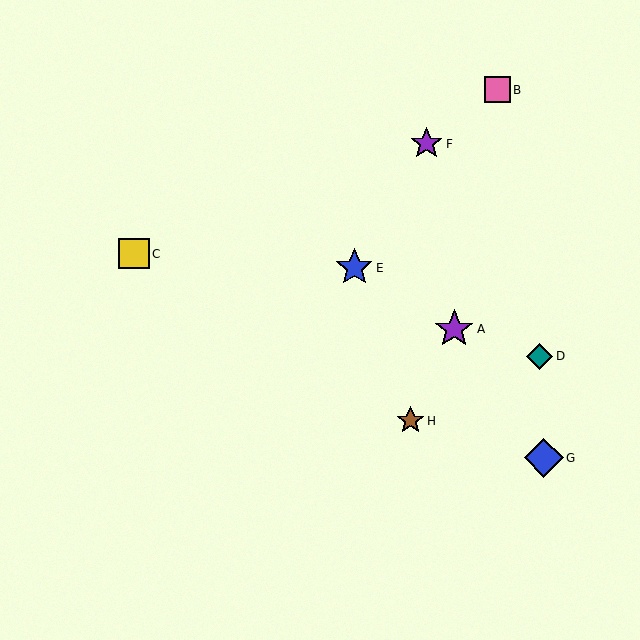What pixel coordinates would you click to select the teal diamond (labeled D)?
Click at (540, 356) to select the teal diamond D.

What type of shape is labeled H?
Shape H is a brown star.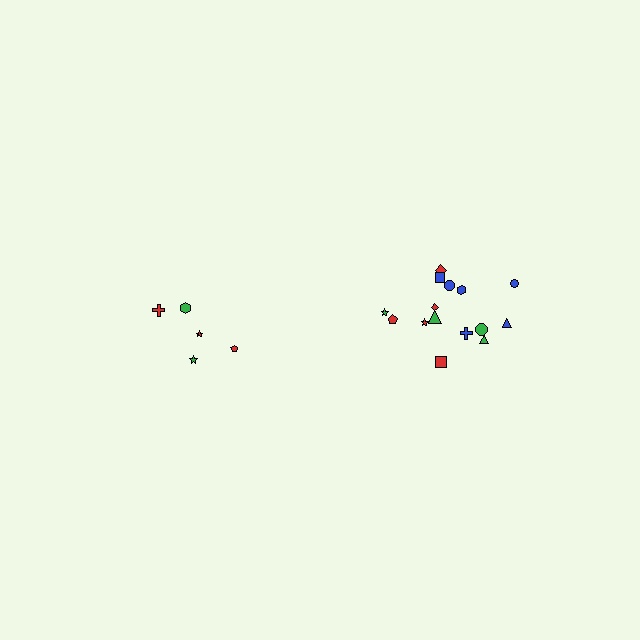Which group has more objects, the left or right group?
The right group.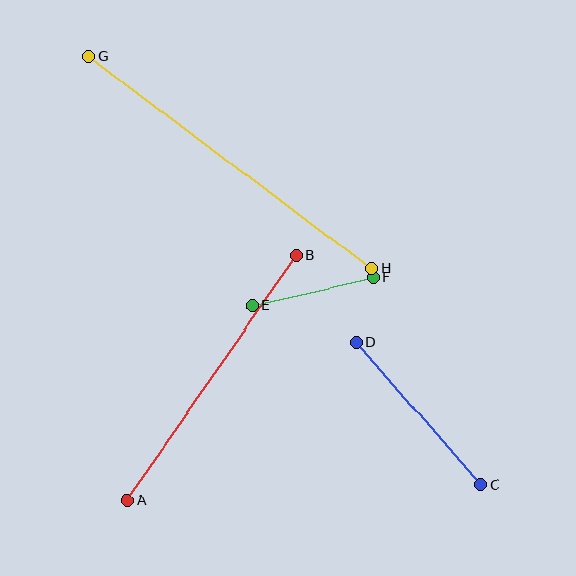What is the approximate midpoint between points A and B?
The midpoint is at approximately (212, 378) pixels.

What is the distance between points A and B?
The distance is approximately 298 pixels.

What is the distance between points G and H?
The distance is approximately 353 pixels.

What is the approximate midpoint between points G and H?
The midpoint is at approximately (230, 162) pixels.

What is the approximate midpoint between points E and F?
The midpoint is at approximately (313, 291) pixels.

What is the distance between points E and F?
The distance is approximately 124 pixels.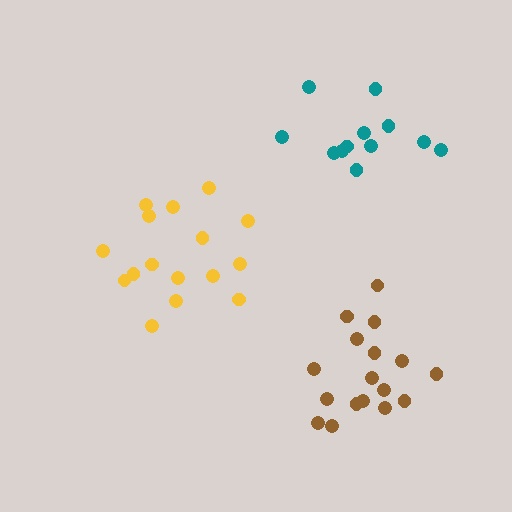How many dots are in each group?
Group 1: 16 dots, Group 2: 17 dots, Group 3: 12 dots (45 total).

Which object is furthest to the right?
The brown cluster is rightmost.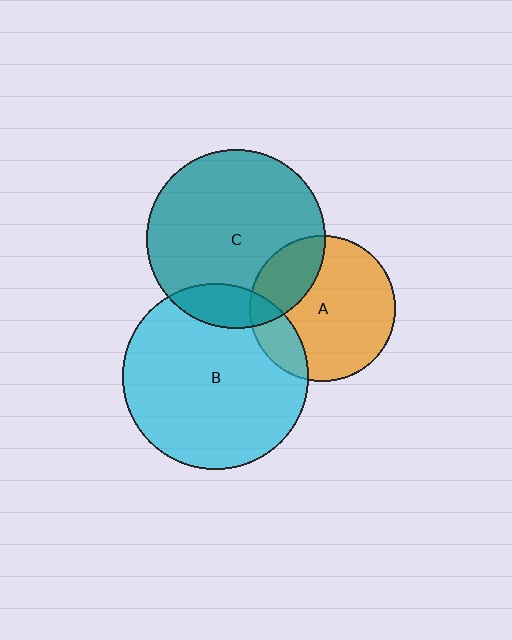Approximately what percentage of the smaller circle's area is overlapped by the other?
Approximately 15%.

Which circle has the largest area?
Circle B (cyan).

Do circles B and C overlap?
Yes.